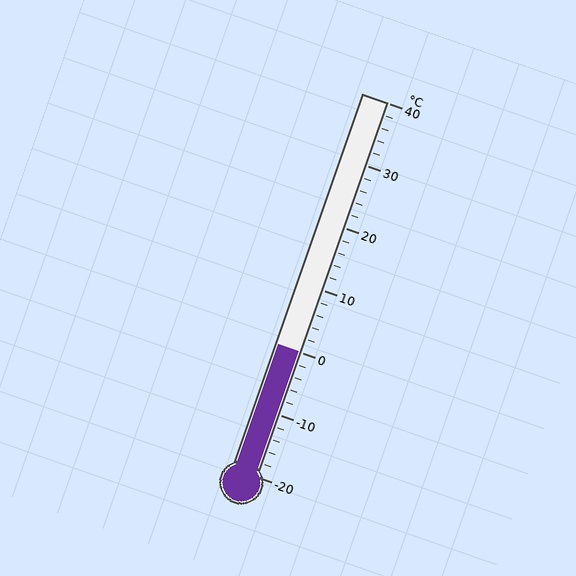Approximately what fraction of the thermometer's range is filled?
The thermometer is filled to approximately 35% of its range.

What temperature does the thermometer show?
The thermometer shows approximately 0°C.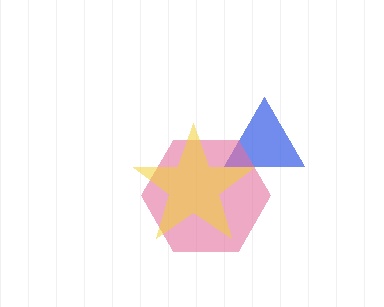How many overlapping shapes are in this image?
There are 3 overlapping shapes in the image.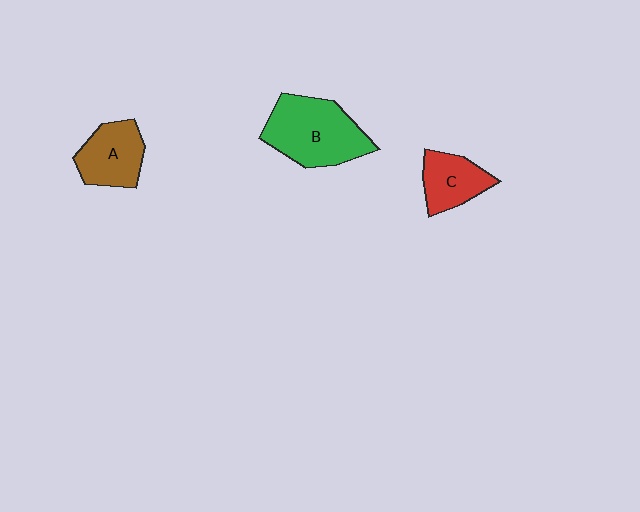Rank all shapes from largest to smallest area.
From largest to smallest: B (green), A (brown), C (red).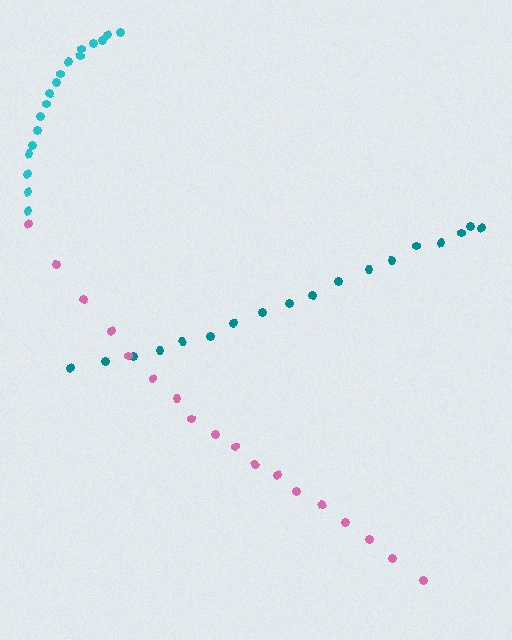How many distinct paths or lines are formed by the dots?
There are 3 distinct paths.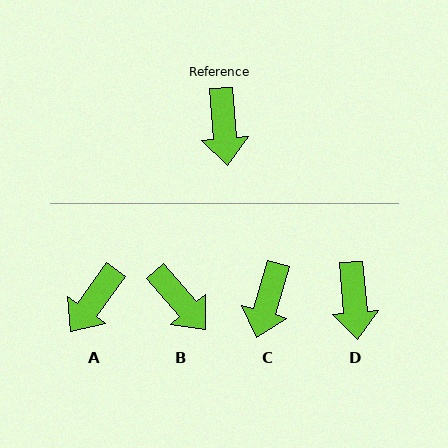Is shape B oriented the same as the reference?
No, it is off by about 36 degrees.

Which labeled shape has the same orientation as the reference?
D.